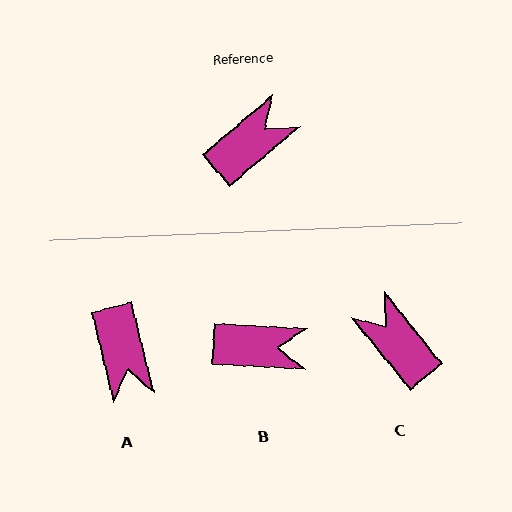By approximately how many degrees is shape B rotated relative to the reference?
Approximately 43 degrees clockwise.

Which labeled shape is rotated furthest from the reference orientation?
A, about 116 degrees away.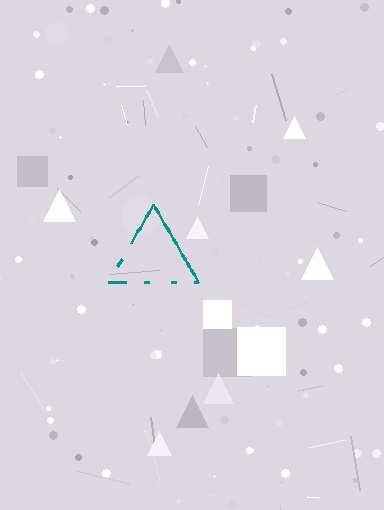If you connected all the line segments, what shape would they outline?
They would outline a triangle.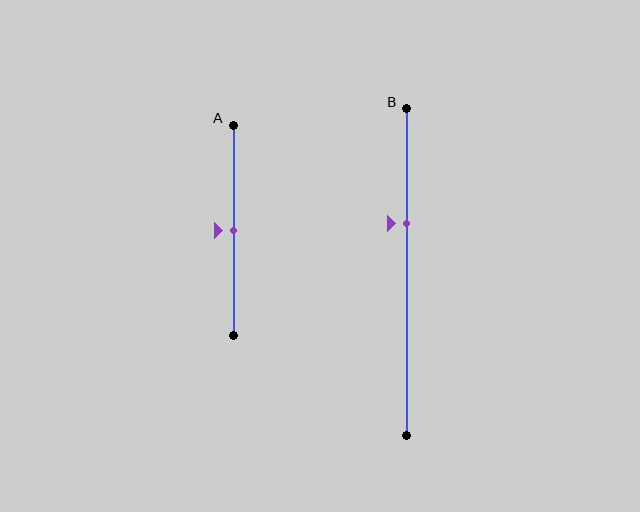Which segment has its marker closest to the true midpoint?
Segment A has its marker closest to the true midpoint.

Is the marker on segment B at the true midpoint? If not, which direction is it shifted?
No, the marker on segment B is shifted upward by about 15% of the segment length.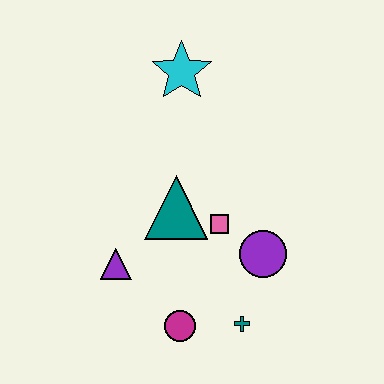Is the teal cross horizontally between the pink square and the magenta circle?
No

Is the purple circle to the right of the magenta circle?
Yes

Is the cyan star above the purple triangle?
Yes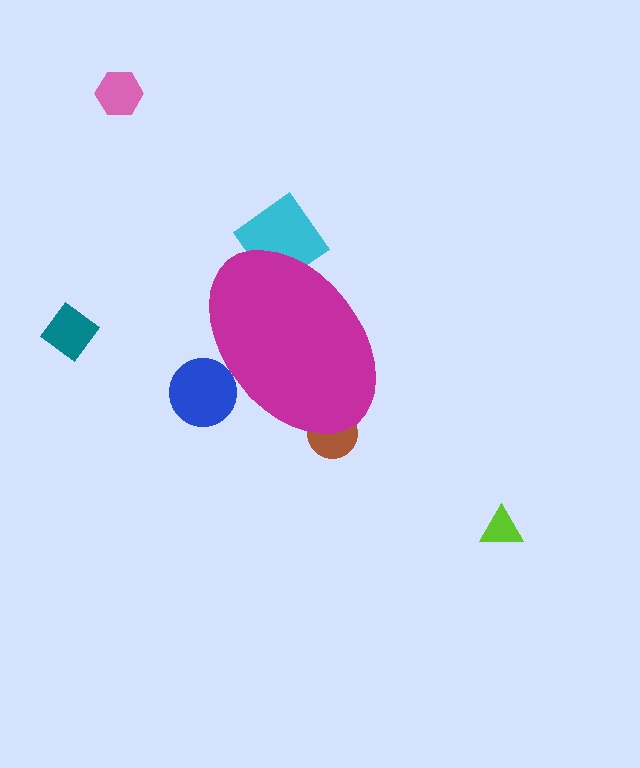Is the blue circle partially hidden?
Yes, the blue circle is partially hidden behind the magenta ellipse.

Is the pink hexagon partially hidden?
No, the pink hexagon is fully visible.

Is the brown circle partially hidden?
Yes, the brown circle is partially hidden behind the magenta ellipse.